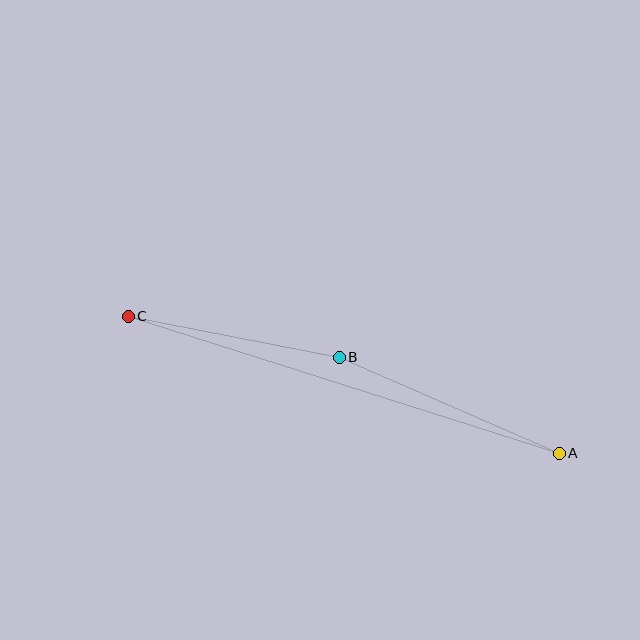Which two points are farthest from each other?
Points A and C are farthest from each other.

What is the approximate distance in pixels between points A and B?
The distance between A and B is approximately 240 pixels.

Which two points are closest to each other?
Points B and C are closest to each other.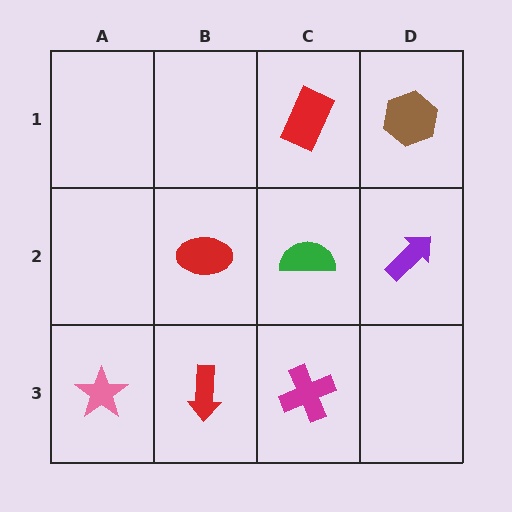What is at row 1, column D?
A brown hexagon.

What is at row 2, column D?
A purple arrow.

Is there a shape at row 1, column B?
No, that cell is empty.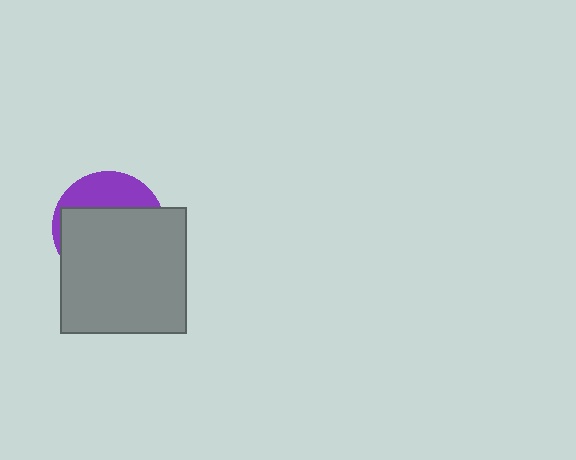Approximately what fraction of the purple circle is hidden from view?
Roughly 69% of the purple circle is hidden behind the gray square.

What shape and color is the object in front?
The object in front is a gray square.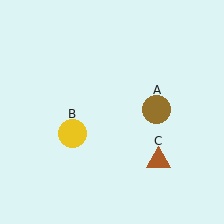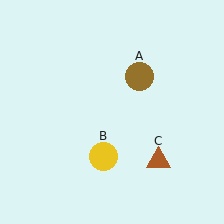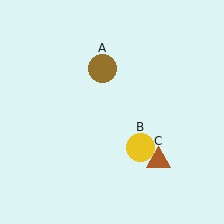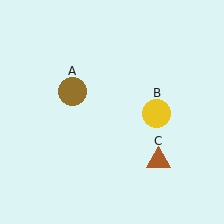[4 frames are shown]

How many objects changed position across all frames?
2 objects changed position: brown circle (object A), yellow circle (object B).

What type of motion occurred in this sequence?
The brown circle (object A), yellow circle (object B) rotated counterclockwise around the center of the scene.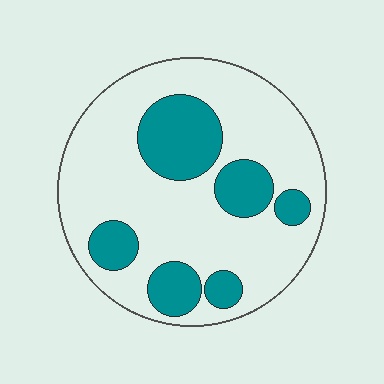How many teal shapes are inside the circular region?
6.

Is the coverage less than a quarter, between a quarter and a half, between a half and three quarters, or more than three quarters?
Between a quarter and a half.